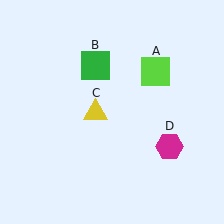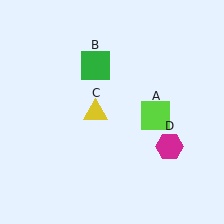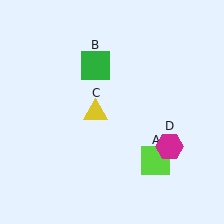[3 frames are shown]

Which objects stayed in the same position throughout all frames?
Green square (object B) and yellow triangle (object C) and magenta hexagon (object D) remained stationary.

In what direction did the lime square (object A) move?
The lime square (object A) moved down.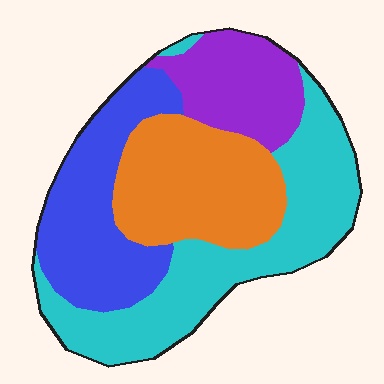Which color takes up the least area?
Purple, at roughly 15%.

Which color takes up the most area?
Cyan, at roughly 35%.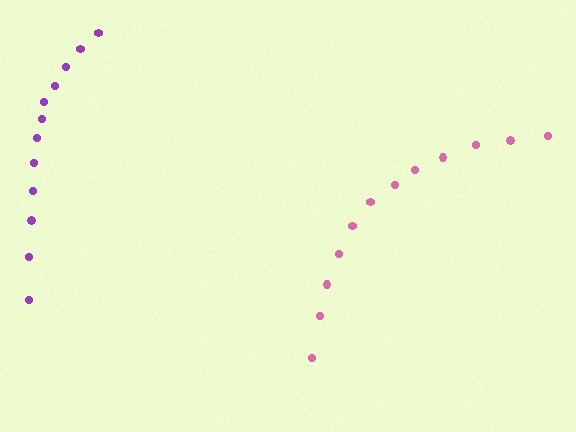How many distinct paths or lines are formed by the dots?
There are 2 distinct paths.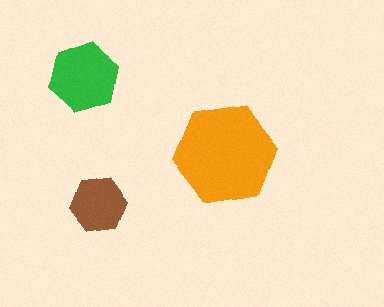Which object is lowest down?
The brown hexagon is bottommost.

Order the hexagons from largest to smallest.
the orange one, the green one, the brown one.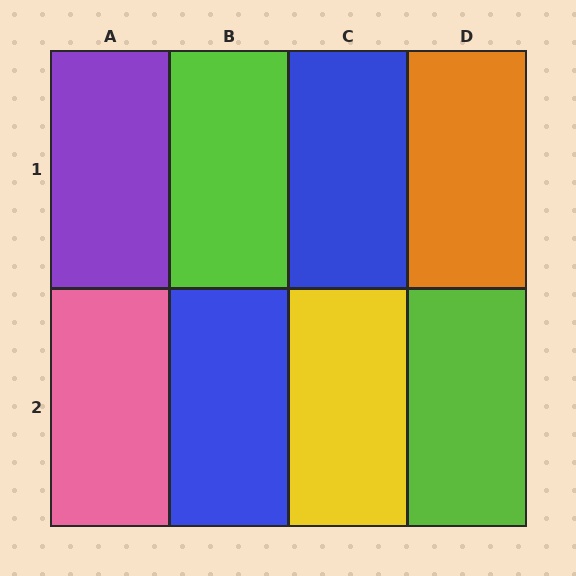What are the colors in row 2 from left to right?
Pink, blue, yellow, lime.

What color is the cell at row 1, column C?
Blue.